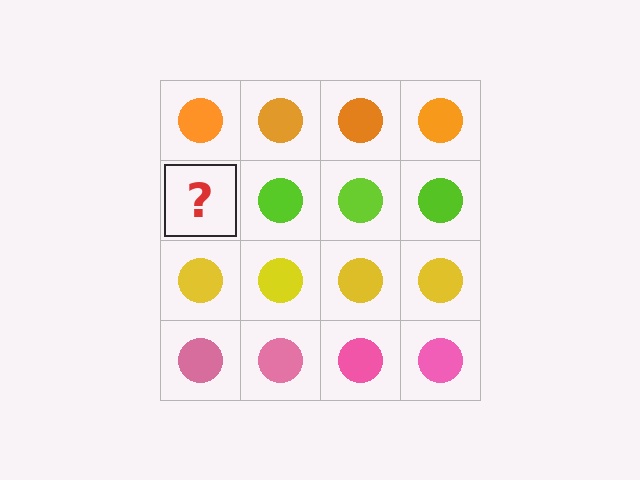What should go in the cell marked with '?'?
The missing cell should contain a lime circle.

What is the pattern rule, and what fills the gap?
The rule is that each row has a consistent color. The gap should be filled with a lime circle.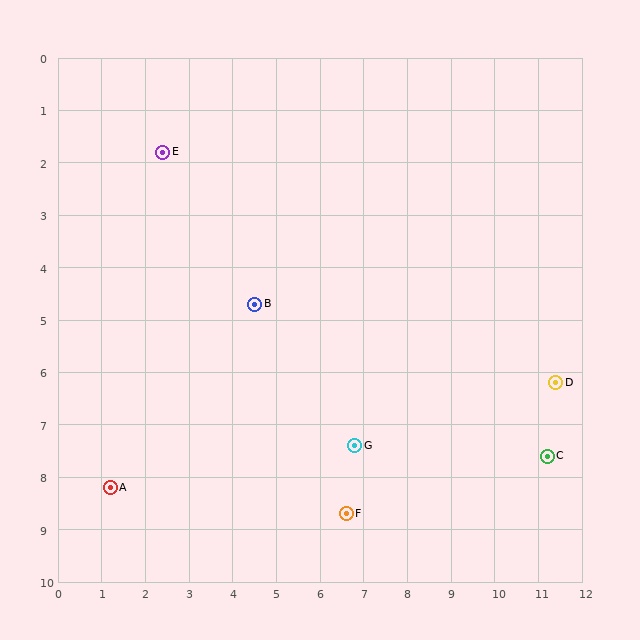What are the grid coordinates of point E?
Point E is at approximately (2.4, 1.8).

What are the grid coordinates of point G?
Point G is at approximately (6.8, 7.4).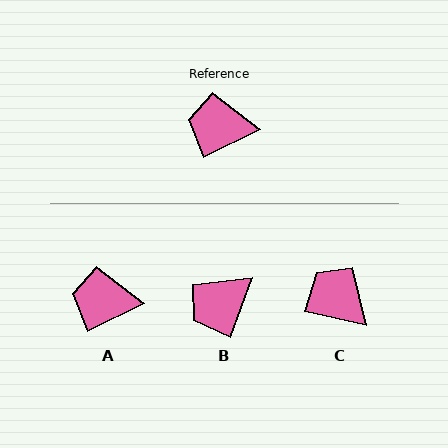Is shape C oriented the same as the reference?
No, it is off by about 39 degrees.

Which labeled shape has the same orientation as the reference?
A.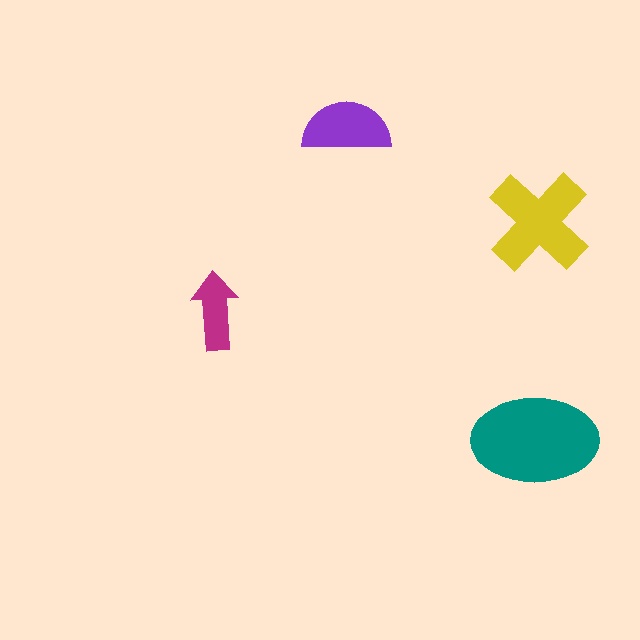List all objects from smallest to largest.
The magenta arrow, the purple semicircle, the yellow cross, the teal ellipse.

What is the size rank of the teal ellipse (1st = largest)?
1st.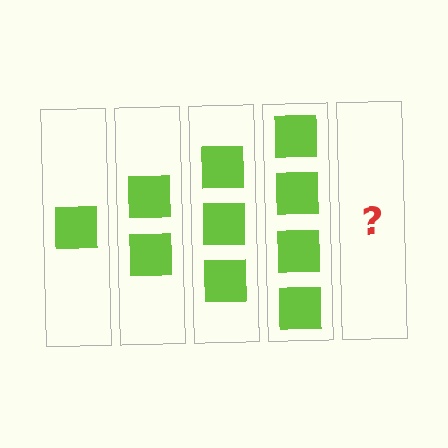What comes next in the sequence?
The next element should be 5 squares.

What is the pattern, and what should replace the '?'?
The pattern is that each step adds one more square. The '?' should be 5 squares.